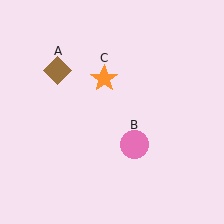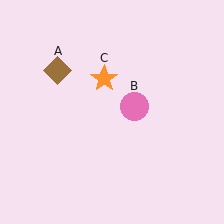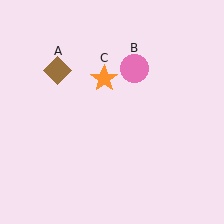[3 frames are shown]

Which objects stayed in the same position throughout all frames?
Brown diamond (object A) and orange star (object C) remained stationary.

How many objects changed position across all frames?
1 object changed position: pink circle (object B).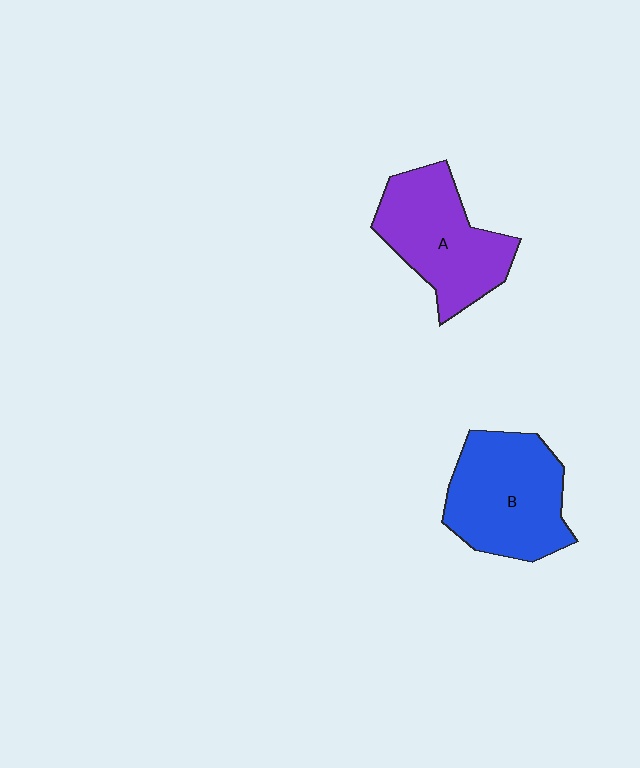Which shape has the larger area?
Shape B (blue).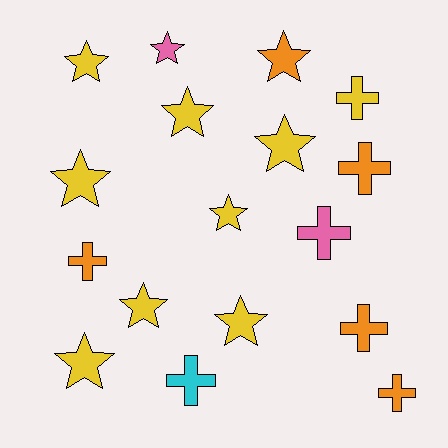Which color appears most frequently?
Yellow, with 9 objects.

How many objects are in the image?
There are 17 objects.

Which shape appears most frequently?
Star, with 10 objects.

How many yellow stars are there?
There are 8 yellow stars.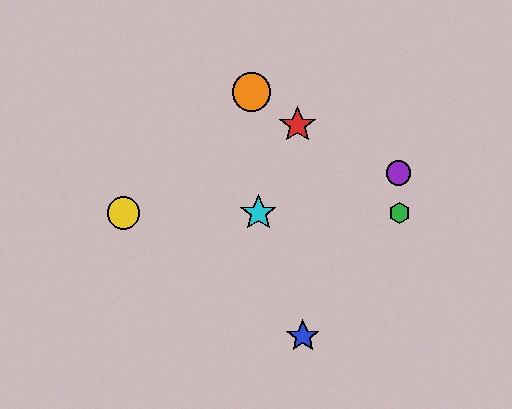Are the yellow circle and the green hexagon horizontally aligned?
Yes, both are at y≈213.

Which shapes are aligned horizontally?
The green hexagon, the yellow circle, the cyan star are aligned horizontally.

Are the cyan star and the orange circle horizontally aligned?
No, the cyan star is at y≈213 and the orange circle is at y≈92.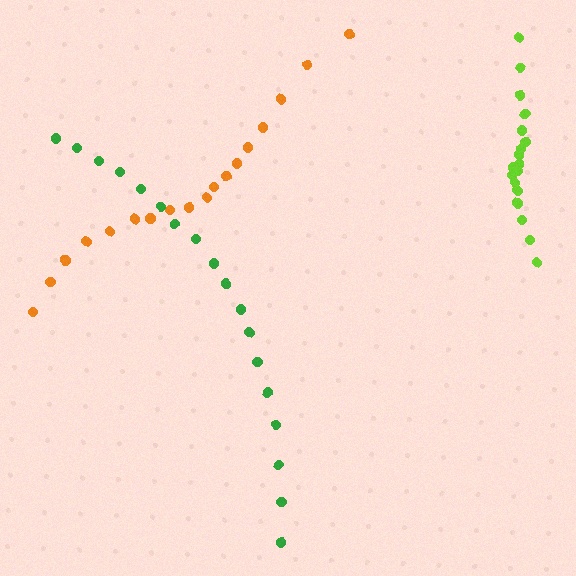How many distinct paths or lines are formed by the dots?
There are 3 distinct paths.